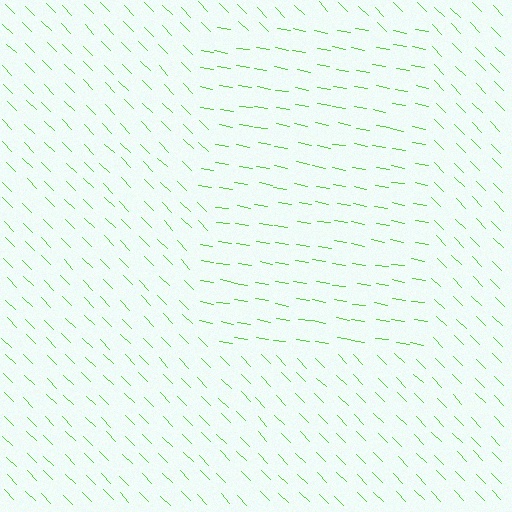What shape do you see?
I see a rectangle.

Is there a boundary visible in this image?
Yes, there is a texture boundary formed by a change in line orientation.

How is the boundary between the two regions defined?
The boundary is defined purely by a change in line orientation (approximately 35 degrees difference). All lines are the same color and thickness.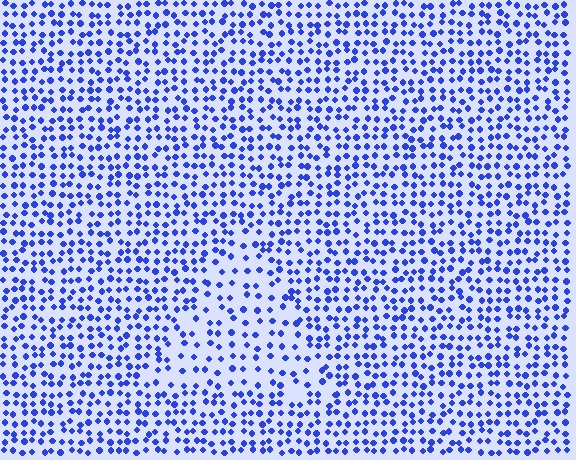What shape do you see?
I see a triangle.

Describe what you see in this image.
The image contains small blue elements arranged at two different densities. A triangle-shaped region is visible where the elements are less densely packed than the surrounding area.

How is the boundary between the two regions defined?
The boundary is defined by a change in element density (approximately 1.8x ratio). All elements are the same color, size, and shape.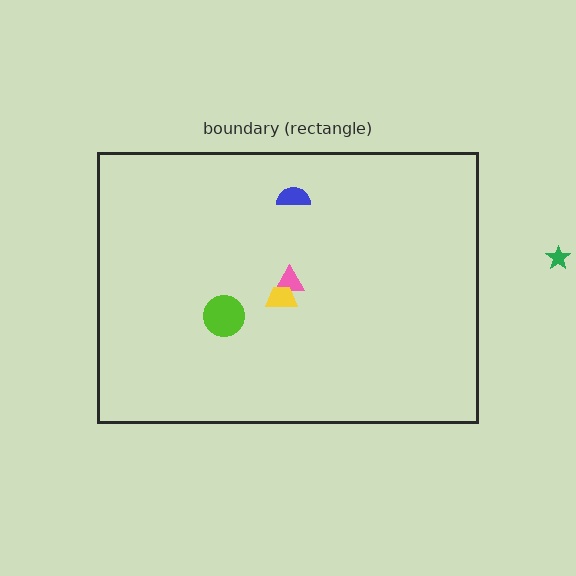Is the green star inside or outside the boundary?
Outside.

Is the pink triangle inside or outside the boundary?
Inside.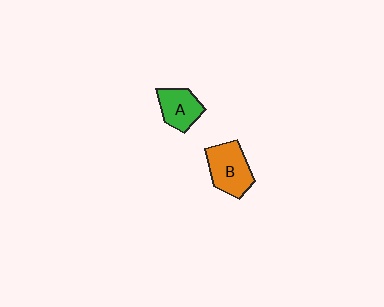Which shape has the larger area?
Shape B (orange).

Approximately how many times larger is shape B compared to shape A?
Approximately 1.3 times.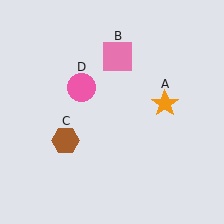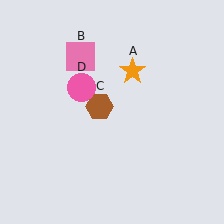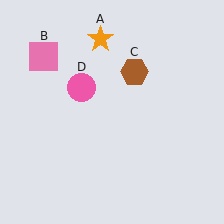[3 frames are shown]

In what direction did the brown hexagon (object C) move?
The brown hexagon (object C) moved up and to the right.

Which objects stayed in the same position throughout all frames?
Pink circle (object D) remained stationary.